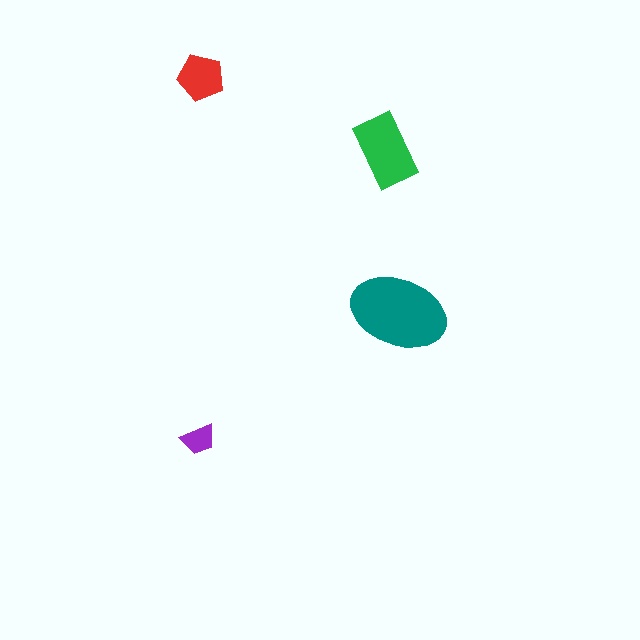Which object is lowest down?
The purple trapezoid is bottommost.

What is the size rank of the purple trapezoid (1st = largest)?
4th.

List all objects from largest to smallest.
The teal ellipse, the green rectangle, the red pentagon, the purple trapezoid.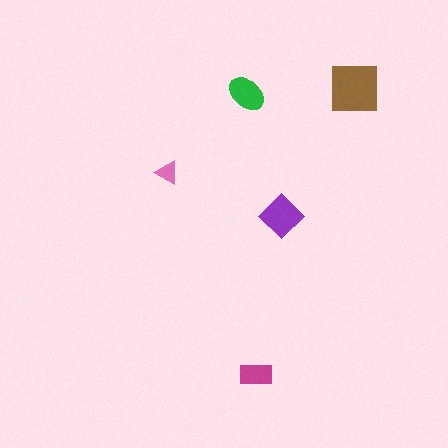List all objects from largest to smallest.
The brown square, the purple diamond, the green ellipse, the magenta rectangle, the pink triangle.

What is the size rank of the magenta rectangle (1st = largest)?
4th.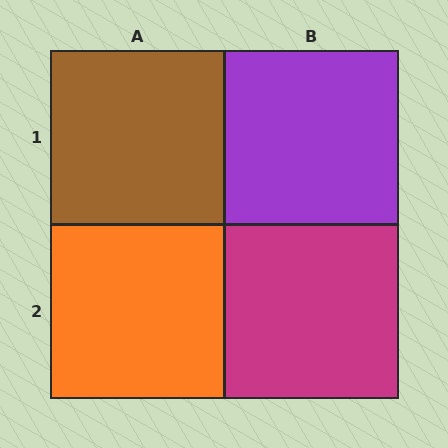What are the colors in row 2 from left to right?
Orange, magenta.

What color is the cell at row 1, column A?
Brown.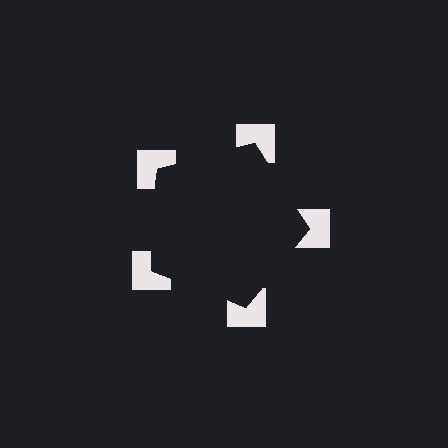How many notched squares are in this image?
There are 5 — one at each vertex of the illusory pentagon.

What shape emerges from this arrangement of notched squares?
An illusory pentagon — its edges are inferred from the aligned wedge cuts in the notched squares, not physically drawn.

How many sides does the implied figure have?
5 sides.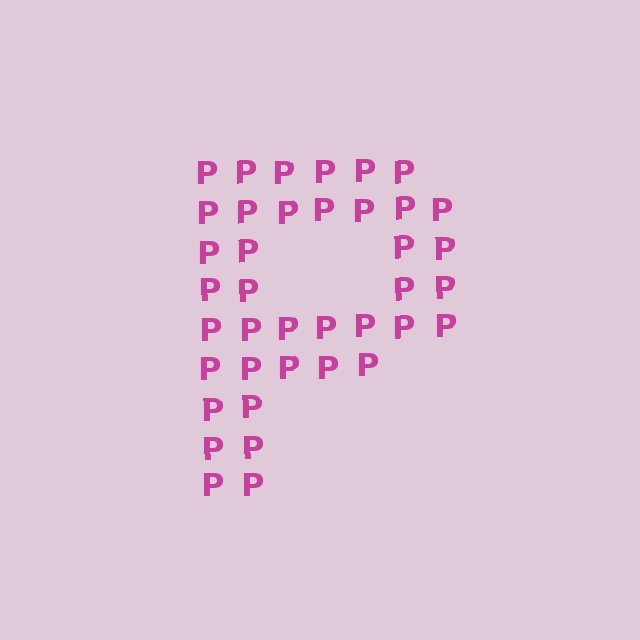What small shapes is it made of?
It is made of small letter P's.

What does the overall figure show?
The overall figure shows the letter P.